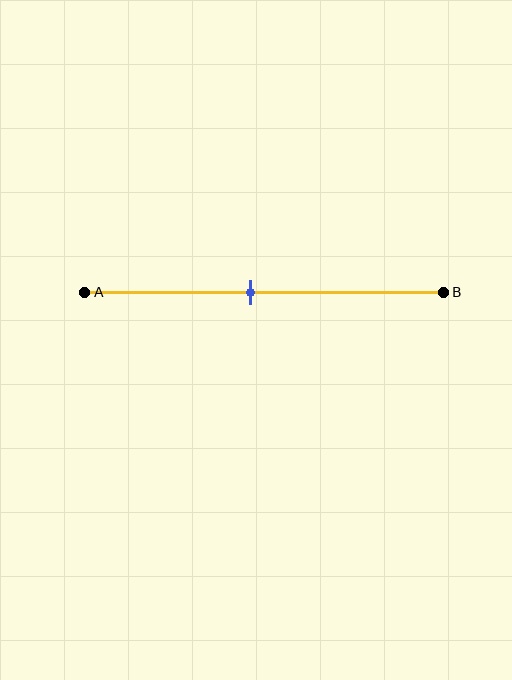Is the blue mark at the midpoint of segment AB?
No, the mark is at about 45% from A, not at the 50% midpoint.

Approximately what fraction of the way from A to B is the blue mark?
The blue mark is approximately 45% of the way from A to B.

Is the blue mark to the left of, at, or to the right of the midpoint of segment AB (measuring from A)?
The blue mark is to the left of the midpoint of segment AB.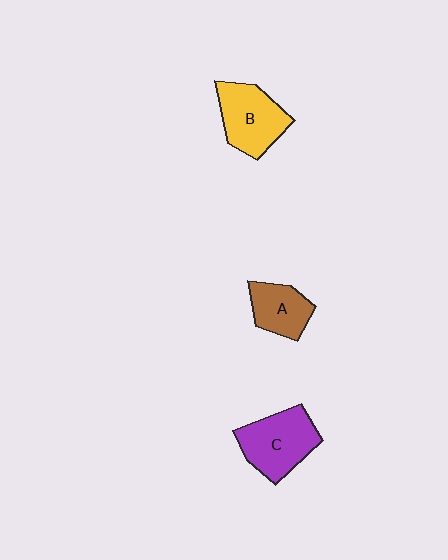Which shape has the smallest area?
Shape A (brown).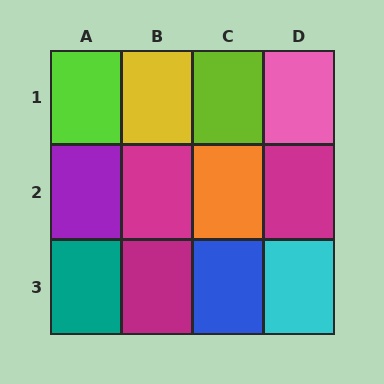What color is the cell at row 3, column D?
Cyan.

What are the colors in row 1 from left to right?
Lime, yellow, lime, pink.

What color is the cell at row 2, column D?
Magenta.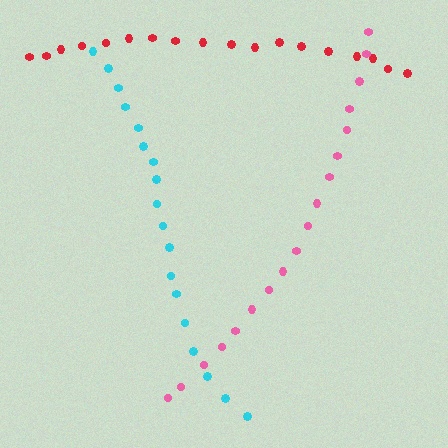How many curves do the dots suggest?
There are 3 distinct paths.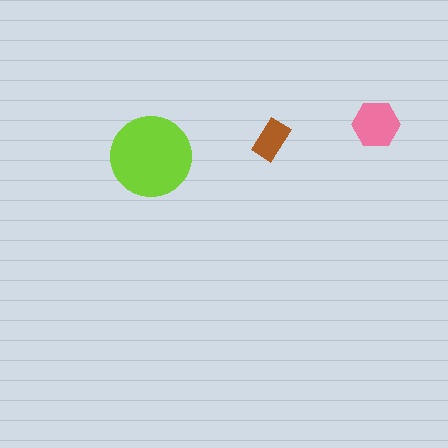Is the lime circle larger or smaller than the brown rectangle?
Larger.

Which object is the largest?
The lime circle.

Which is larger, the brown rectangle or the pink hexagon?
The pink hexagon.